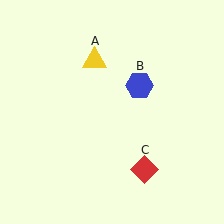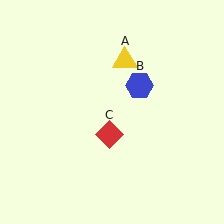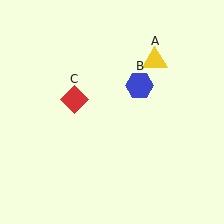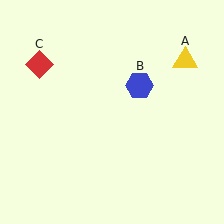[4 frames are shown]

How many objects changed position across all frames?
2 objects changed position: yellow triangle (object A), red diamond (object C).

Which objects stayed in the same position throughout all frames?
Blue hexagon (object B) remained stationary.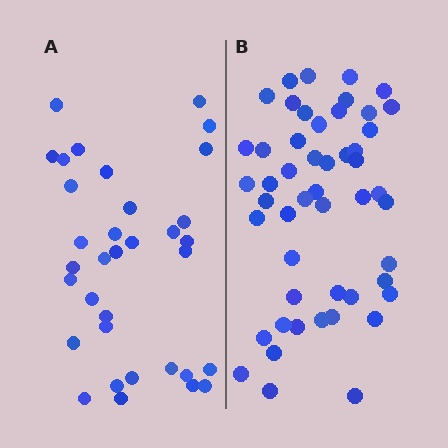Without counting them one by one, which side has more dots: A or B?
Region B (the right region) has more dots.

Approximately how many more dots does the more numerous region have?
Region B has approximately 15 more dots than region A.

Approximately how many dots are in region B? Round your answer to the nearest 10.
About 50 dots.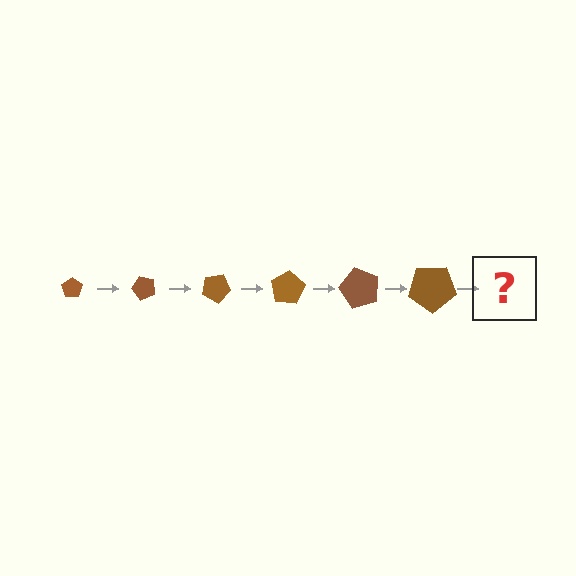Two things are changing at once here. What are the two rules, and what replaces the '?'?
The two rules are that the pentagon grows larger each step and it rotates 50 degrees each step. The '?' should be a pentagon, larger than the previous one and rotated 300 degrees from the start.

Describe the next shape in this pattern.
It should be a pentagon, larger than the previous one and rotated 300 degrees from the start.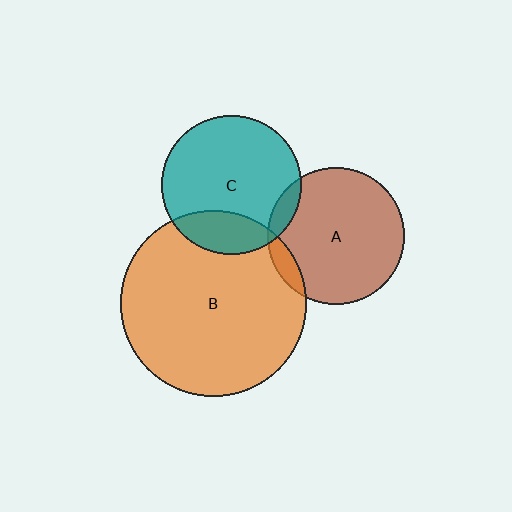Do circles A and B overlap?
Yes.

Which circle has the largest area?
Circle B (orange).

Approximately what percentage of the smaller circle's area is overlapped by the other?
Approximately 10%.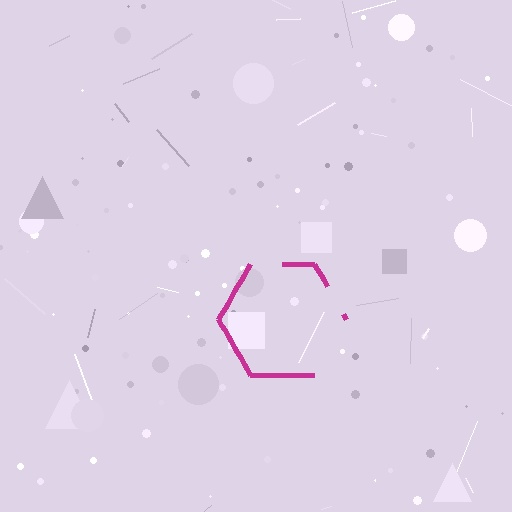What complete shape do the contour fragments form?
The contour fragments form a hexagon.